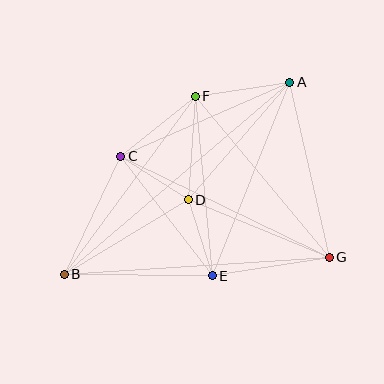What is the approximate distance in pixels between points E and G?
The distance between E and G is approximately 119 pixels.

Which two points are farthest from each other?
Points A and B are farthest from each other.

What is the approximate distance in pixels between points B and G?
The distance between B and G is approximately 266 pixels.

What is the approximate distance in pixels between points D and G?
The distance between D and G is approximately 152 pixels.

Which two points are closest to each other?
Points D and E are closest to each other.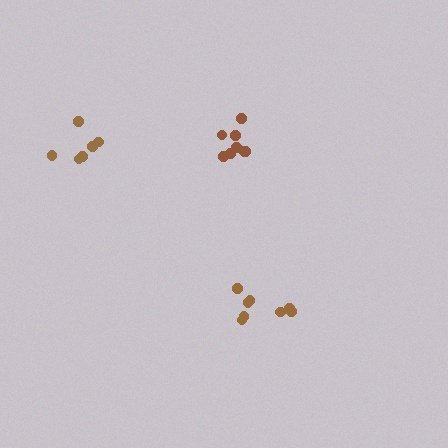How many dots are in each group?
Group 1: 8 dots, Group 2: 8 dots, Group 3: 6 dots (22 total).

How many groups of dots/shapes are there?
There are 3 groups.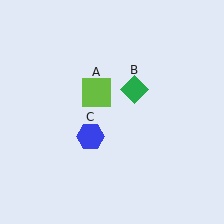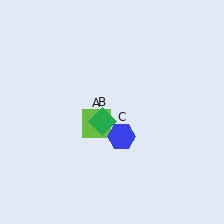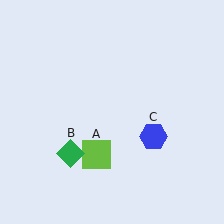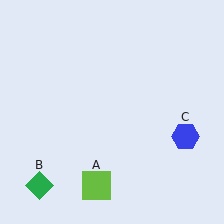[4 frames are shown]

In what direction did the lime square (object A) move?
The lime square (object A) moved down.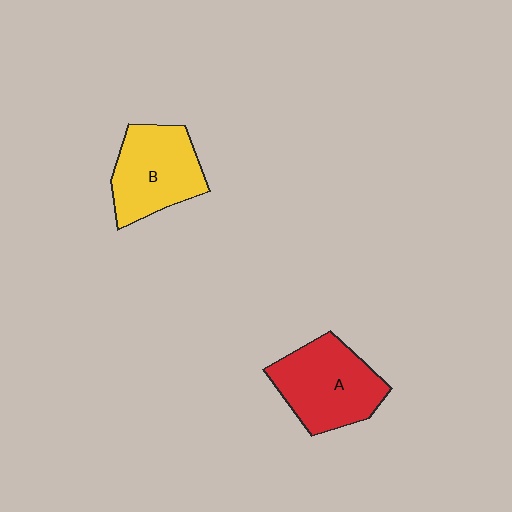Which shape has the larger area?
Shape A (red).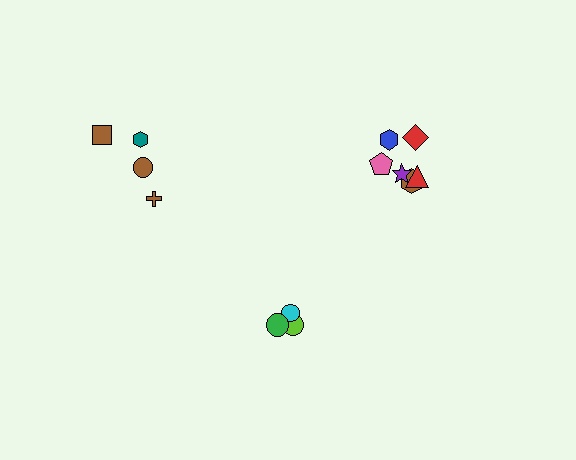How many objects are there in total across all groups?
There are 13 objects.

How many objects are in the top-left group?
There are 4 objects.